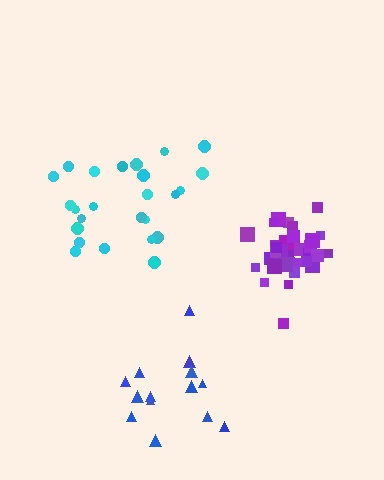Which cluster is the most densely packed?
Purple.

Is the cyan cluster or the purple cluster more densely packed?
Purple.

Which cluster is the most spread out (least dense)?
Blue.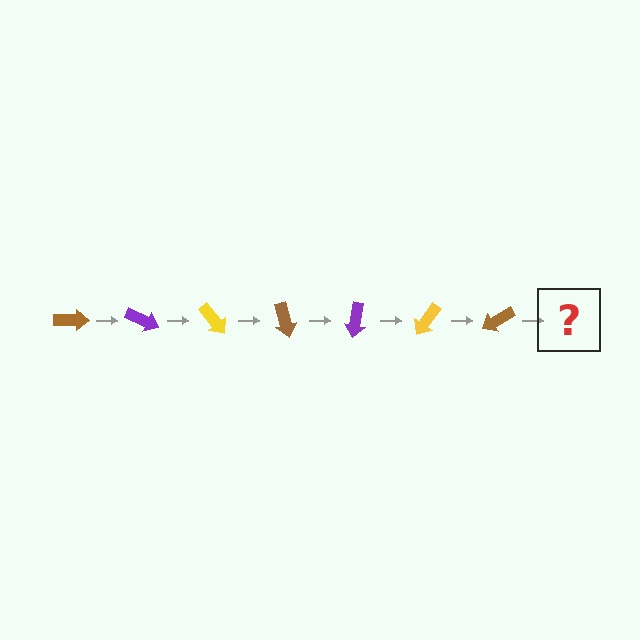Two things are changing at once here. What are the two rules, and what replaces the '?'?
The two rules are that it rotates 25 degrees each step and the color cycles through brown, purple, and yellow. The '?' should be a purple arrow, rotated 175 degrees from the start.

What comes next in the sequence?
The next element should be a purple arrow, rotated 175 degrees from the start.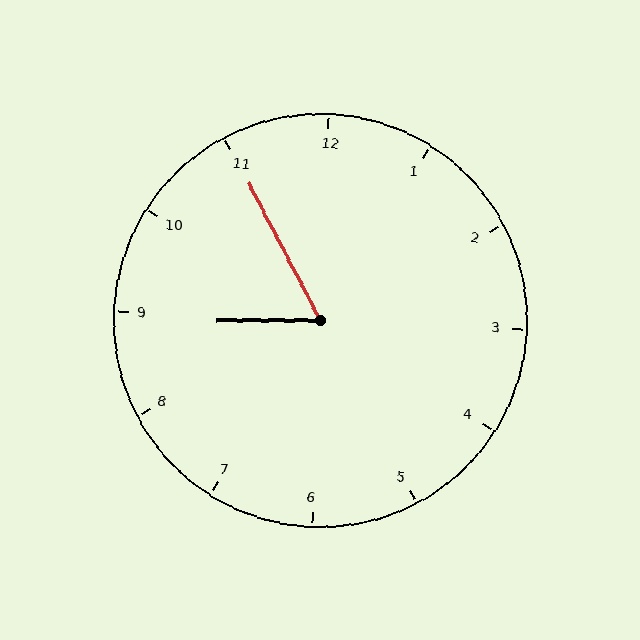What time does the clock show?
8:55.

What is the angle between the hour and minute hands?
Approximately 62 degrees.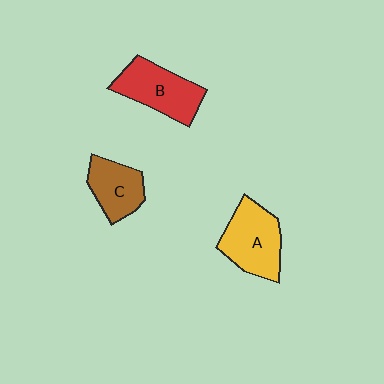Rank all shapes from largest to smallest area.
From largest to smallest: A (yellow), B (red), C (brown).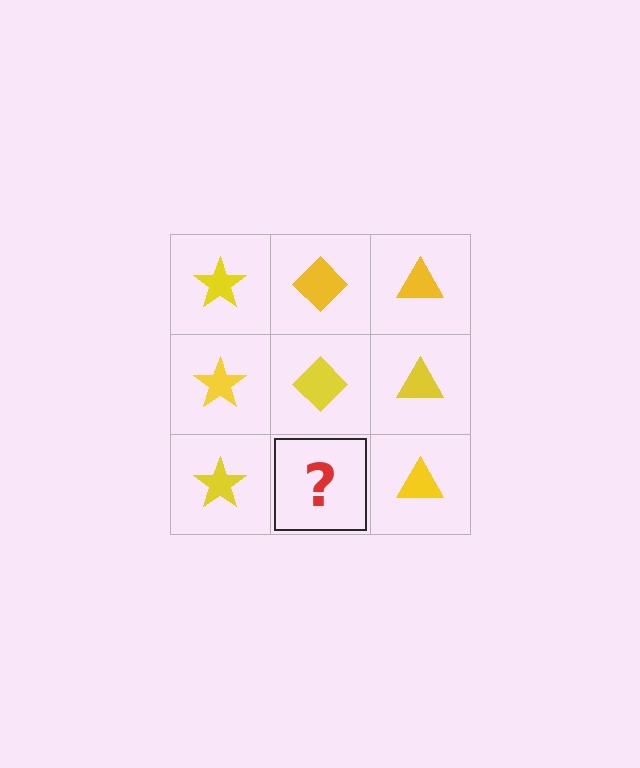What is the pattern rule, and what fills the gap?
The rule is that each column has a consistent shape. The gap should be filled with a yellow diamond.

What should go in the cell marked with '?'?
The missing cell should contain a yellow diamond.